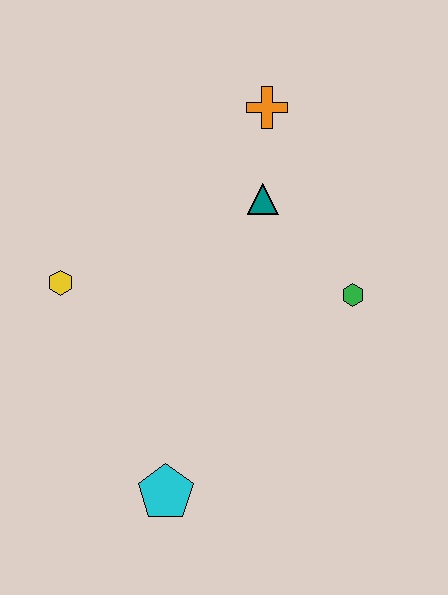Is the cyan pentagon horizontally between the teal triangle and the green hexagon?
No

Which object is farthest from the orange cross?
The cyan pentagon is farthest from the orange cross.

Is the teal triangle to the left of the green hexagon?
Yes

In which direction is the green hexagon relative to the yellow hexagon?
The green hexagon is to the right of the yellow hexagon.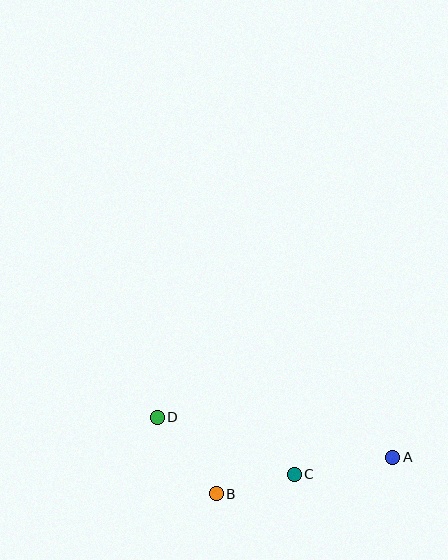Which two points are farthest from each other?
Points A and D are farthest from each other.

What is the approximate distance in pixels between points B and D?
The distance between B and D is approximately 96 pixels.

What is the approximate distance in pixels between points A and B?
The distance between A and B is approximately 180 pixels.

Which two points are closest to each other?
Points B and C are closest to each other.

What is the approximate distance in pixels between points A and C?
The distance between A and C is approximately 100 pixels.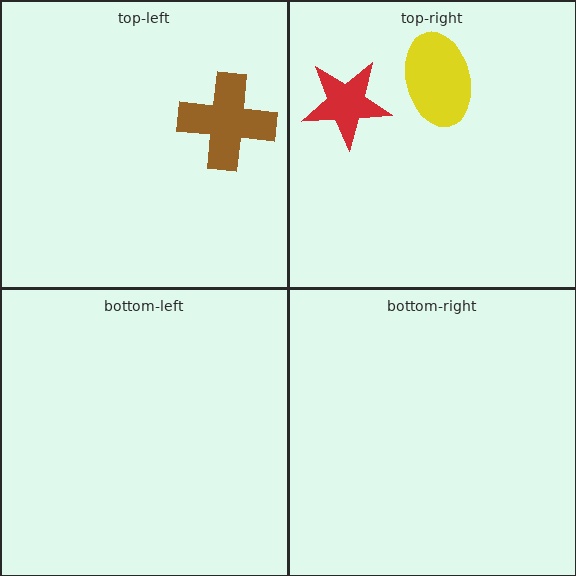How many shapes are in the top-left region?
1.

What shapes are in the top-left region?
The brown cross.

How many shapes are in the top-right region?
2.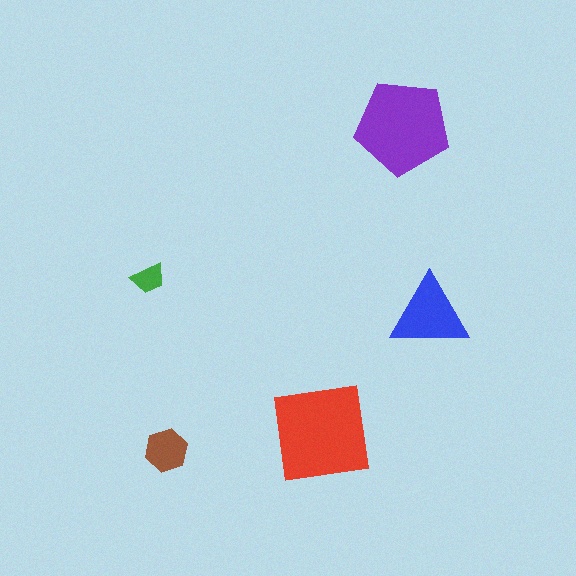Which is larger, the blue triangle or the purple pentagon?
The purple pentagon.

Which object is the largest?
The red square.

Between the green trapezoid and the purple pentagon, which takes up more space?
The purple pentagon.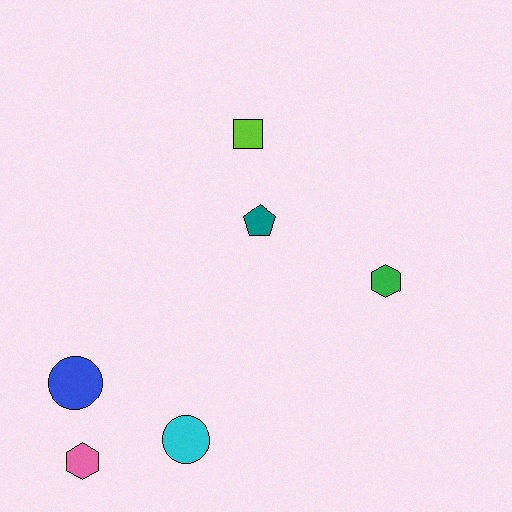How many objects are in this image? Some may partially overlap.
There are 6 objects.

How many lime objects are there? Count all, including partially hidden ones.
There is 1 lime object.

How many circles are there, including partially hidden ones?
There are 2 circles.